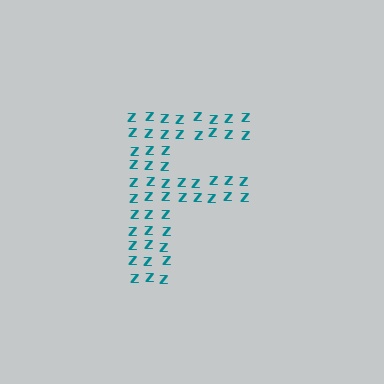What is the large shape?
The large shape is the letter F.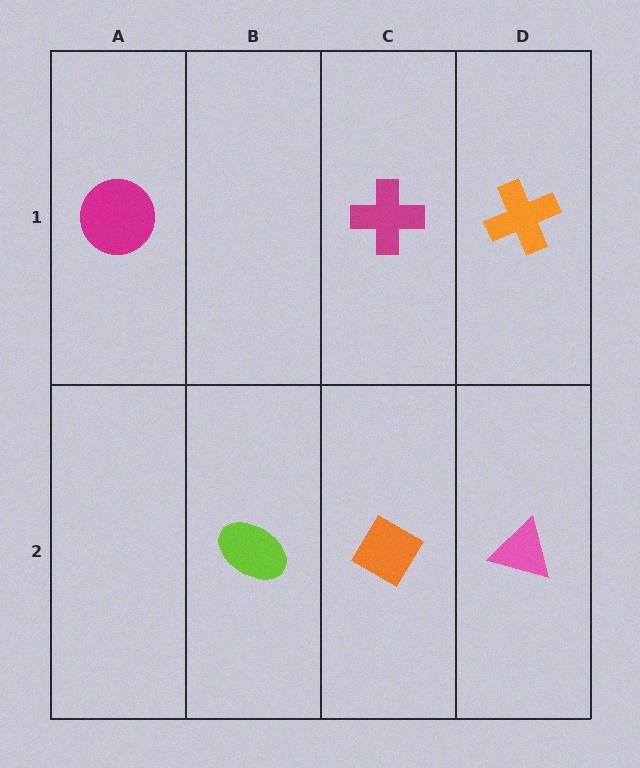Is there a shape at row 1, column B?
No, that cell is empty.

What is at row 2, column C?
An orange diamond.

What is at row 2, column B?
A lime ellipse.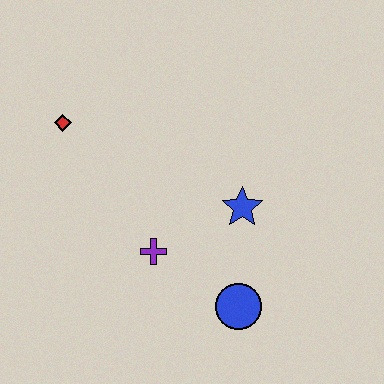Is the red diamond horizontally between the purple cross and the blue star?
No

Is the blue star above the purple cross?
Yes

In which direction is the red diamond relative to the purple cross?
The red diamond is above the purple cross.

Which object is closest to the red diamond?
The purple cross is closest to the red diamond.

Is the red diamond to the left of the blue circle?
Yes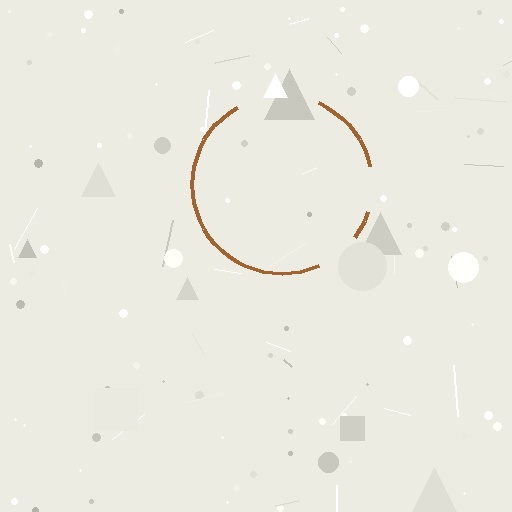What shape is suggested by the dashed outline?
The dashed outline suggests a circle.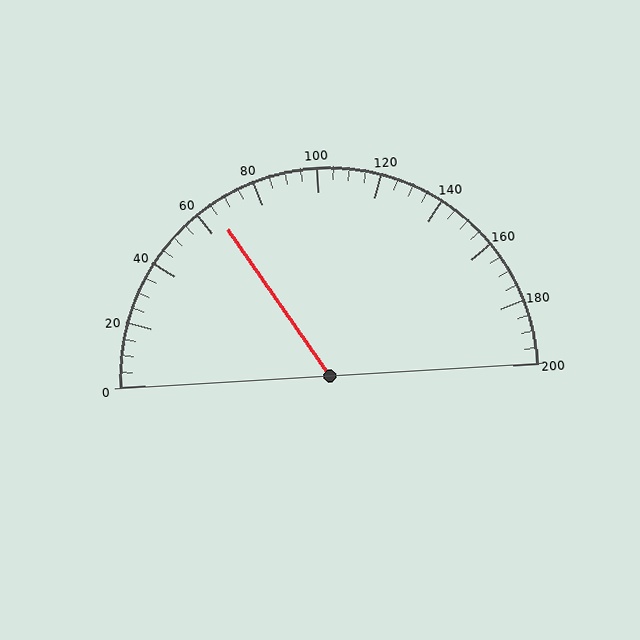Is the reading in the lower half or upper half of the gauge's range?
The reading is in the lower half of the range (0 to 200).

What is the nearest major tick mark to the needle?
The nearest major tick mark is 60.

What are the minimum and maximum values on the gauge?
The gauge ranges from 0 to 200.